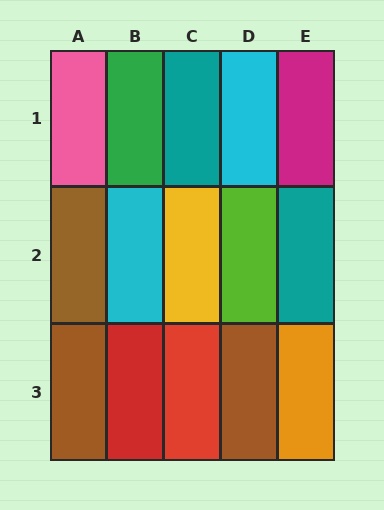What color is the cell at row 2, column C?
Yellow.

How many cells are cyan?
2 cells are cyan.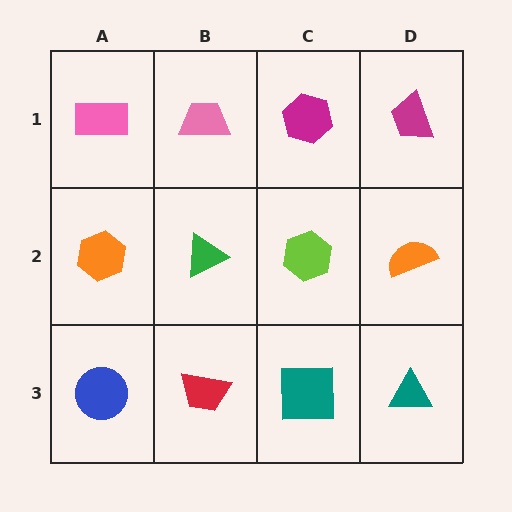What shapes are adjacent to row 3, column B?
A green triangle (row 2, column B), a blue circle (row 3, column A), a teal square (row 3, column C).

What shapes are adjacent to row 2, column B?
A pink trapezoid (row 1, column B), a red trapezoid (row 3, column B), an orange hexagon (row 2, column A), a lime hexagon (row 2, column C).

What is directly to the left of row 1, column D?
A magenta hexagon.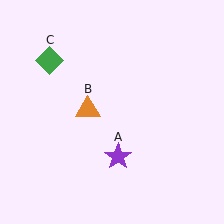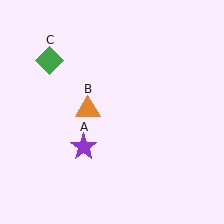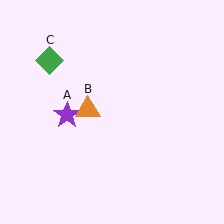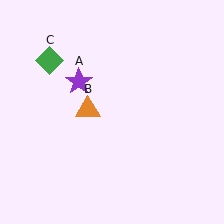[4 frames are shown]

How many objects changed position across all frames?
1 object changed position: purple star (object A).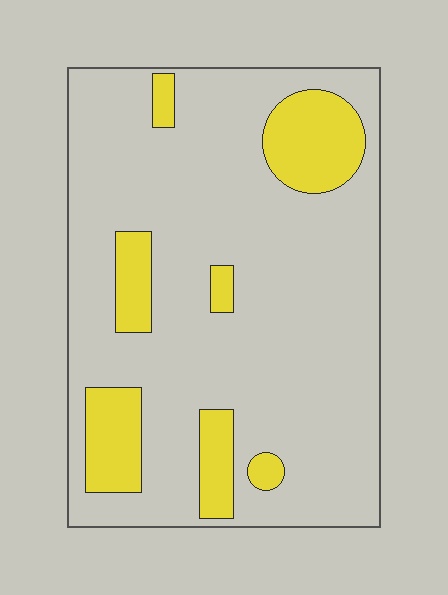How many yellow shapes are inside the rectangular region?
7.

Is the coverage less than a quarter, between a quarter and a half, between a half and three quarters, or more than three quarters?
Less than a quarter.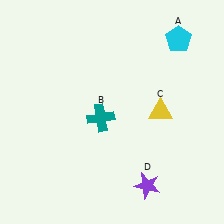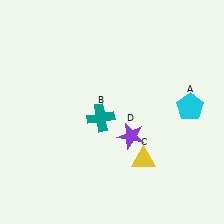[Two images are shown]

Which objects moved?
The objects that moved are: the cyan pentagon (A), the yellow triangle (C), the purple star (D).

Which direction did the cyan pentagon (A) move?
The cyan pentagon (A) moved down.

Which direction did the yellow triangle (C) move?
The yellow triangle (C) moved down.